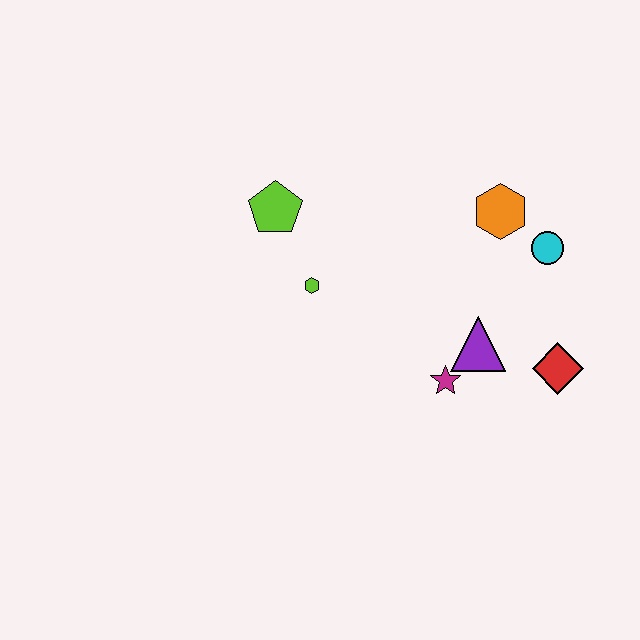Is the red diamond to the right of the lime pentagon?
Yes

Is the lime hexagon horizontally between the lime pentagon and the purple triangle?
Yes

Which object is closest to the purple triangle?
The magenta star is closest to the purple triangle.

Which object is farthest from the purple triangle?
The lime pentagon is farthest from the purple triangle.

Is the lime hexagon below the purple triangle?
No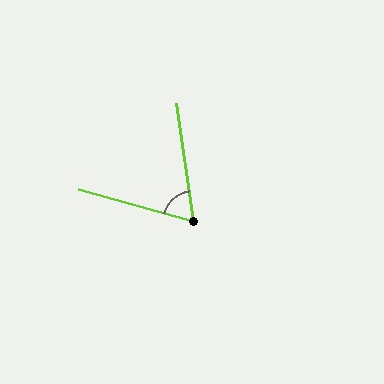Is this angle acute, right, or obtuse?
It is acute.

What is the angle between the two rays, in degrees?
Approximately 66 degrees.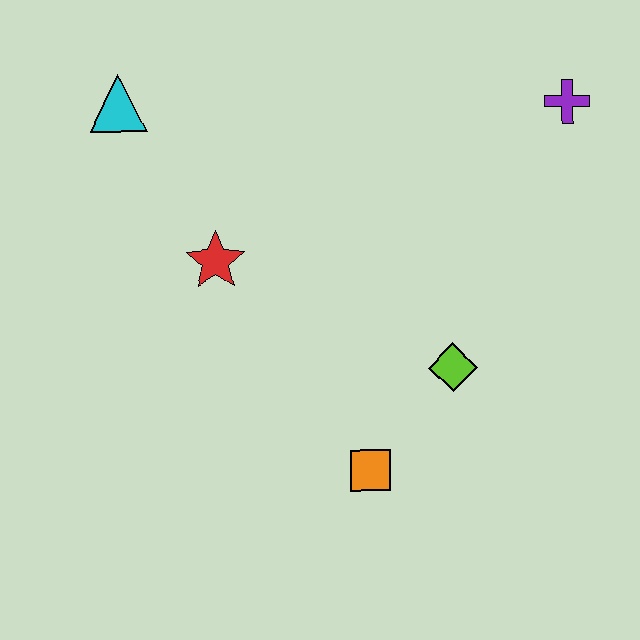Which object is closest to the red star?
The cyan triangle is closest to the red star.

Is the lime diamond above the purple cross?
No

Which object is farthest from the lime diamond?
The cyan triangle is farthest from the lime diamond.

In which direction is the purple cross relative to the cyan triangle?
The purple cross is to the right of the cyan triangle.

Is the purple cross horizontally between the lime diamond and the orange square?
No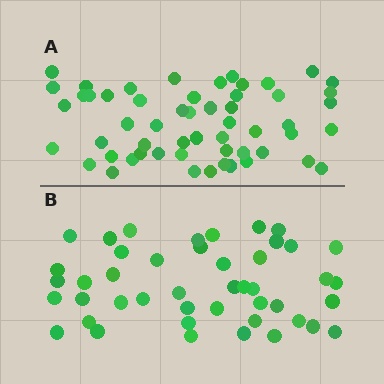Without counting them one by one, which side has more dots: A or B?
Region A (the top region) has more dots.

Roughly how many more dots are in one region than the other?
Region A has roughly 10 or so more dots than region B.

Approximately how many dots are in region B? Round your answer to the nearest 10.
About 40 dots. (The exact count is 45, which rounds to 40.)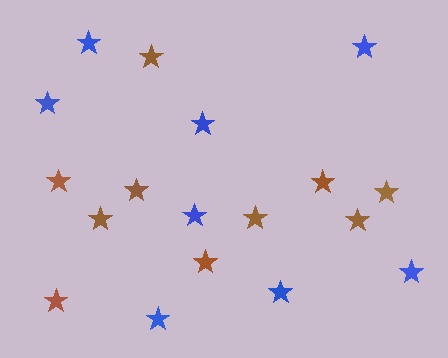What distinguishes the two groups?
There are 2 groups: one group of brown stars (10) and one group of blue stars (8).